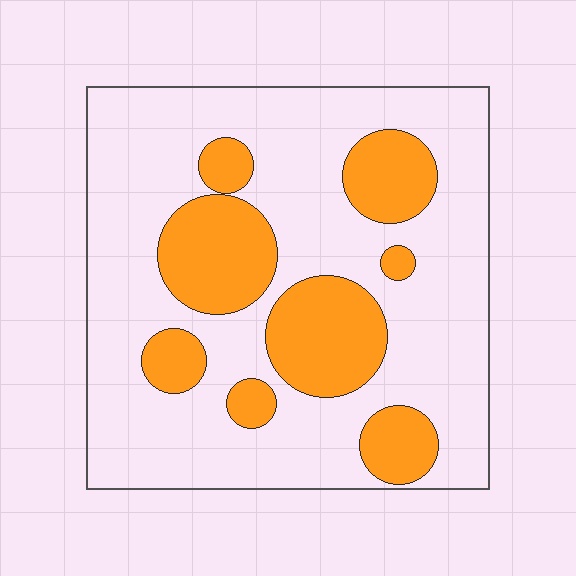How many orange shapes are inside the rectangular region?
8.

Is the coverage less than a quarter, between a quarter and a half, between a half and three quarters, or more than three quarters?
Between a quarter and a half.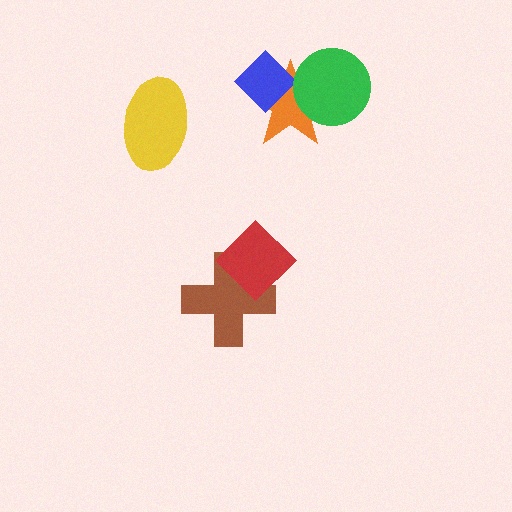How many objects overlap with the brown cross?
1 object overlaps with the brown cross.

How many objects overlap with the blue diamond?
1 object overlaps with the blue diamond.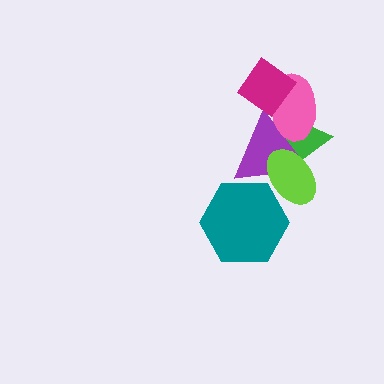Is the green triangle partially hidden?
Yes, it is partially covered by another shape.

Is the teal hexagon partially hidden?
No, no other shape covers it.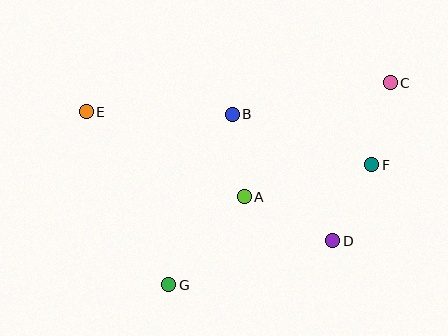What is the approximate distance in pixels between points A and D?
The distance between A and D is approximately 99 pixels.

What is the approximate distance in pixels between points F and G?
The distance between F and G is approximately 236 pixels.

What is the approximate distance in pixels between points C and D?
The distance between C and D is approximately 168 pixels.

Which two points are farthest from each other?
Points C and E are farthest from each other.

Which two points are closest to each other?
Points A and B are closest to each other.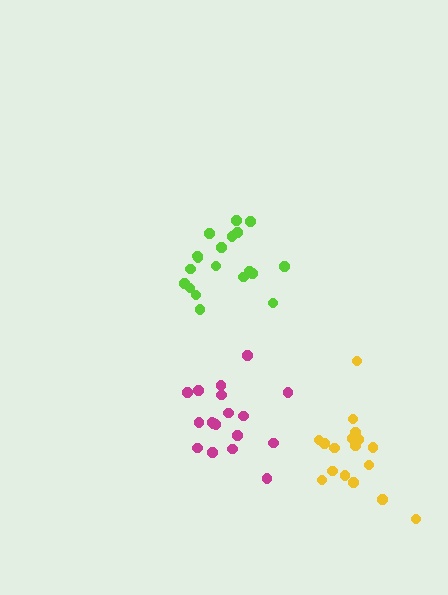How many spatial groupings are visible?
There are 3 spatial groupings.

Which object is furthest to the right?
The yellow cluster is rightmost.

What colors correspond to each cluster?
The clusters are colored: magenta, yellow, lime.